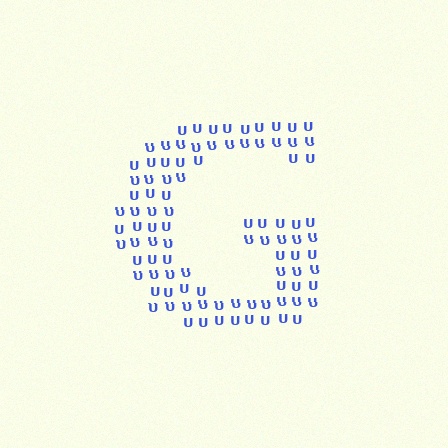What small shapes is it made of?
It is made of small letter U's.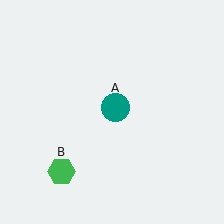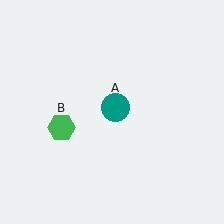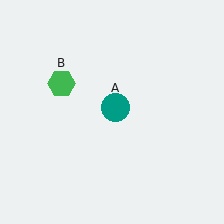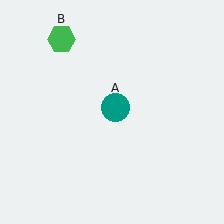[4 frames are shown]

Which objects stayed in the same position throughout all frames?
Teal circle (object A) remained stationary.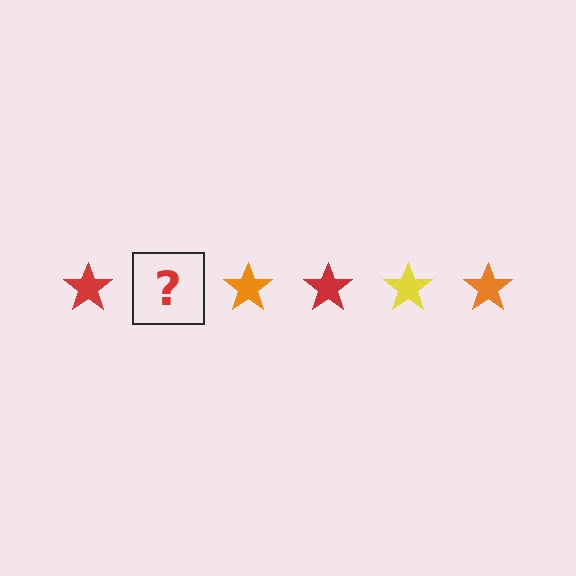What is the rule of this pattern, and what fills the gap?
The rule is that the pattern cycles through red, yellow, orange stars. The gap should be filled with a yellow star.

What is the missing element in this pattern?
The missing element is a yellow star.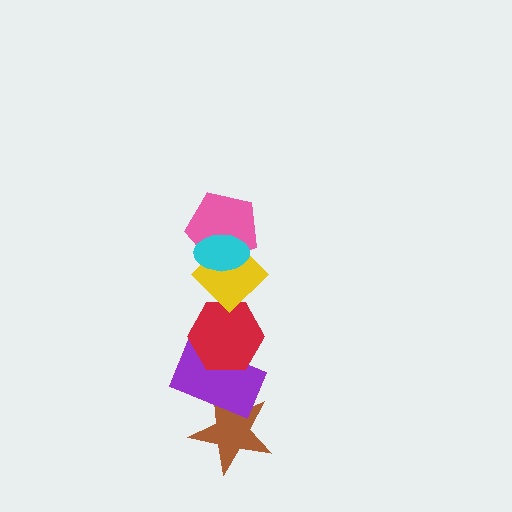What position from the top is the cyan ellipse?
The cyan ellipse is 1st from the top.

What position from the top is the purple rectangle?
The purple rectangle is 5th from the top.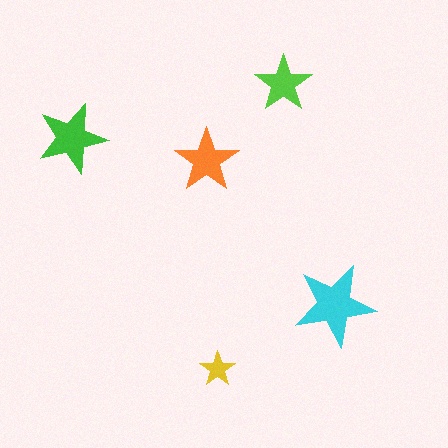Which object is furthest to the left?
The green star is leftmost.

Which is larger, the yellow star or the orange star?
The orange one.